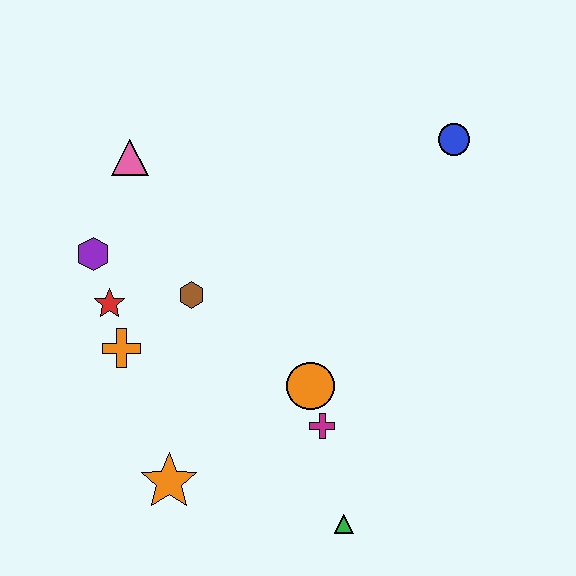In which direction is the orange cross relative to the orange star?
The orange cross is above the orange star.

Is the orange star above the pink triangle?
No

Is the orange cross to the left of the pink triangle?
Yes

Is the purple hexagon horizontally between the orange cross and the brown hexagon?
No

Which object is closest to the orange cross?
The red star is closest to the orange cross.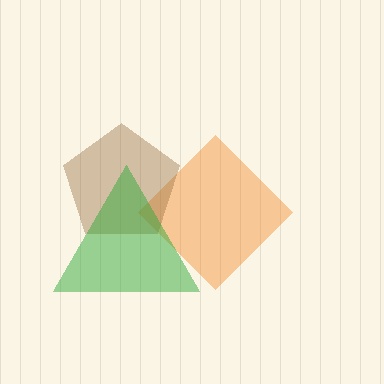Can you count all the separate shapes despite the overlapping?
Yes, there are 3 separate shapes.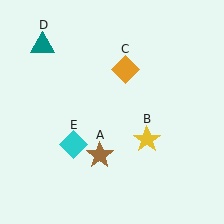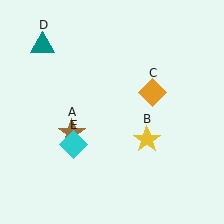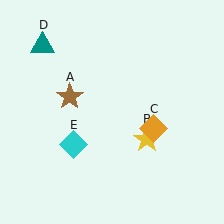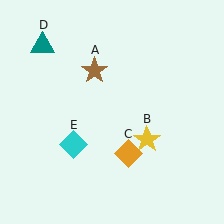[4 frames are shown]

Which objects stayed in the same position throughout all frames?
Yellow star (object B) and teal triangle (object D) and cyan diamond (object E) remained stationary.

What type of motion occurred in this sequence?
The brown star (object A), orange diamond (object C) rotated clockwise around the center of the scene.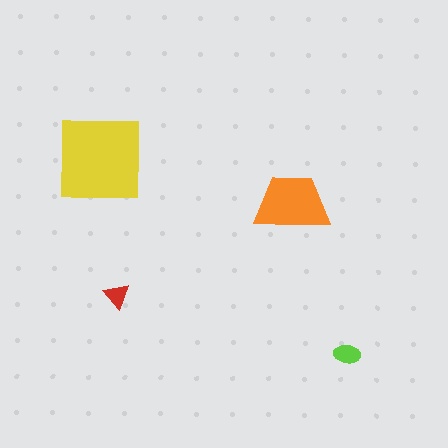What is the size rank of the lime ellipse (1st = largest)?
3rd.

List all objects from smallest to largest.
The red triangle, the lime ellipse, the orange trapezoid, the yellow square.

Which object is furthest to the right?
The lime ellipse is rightmost.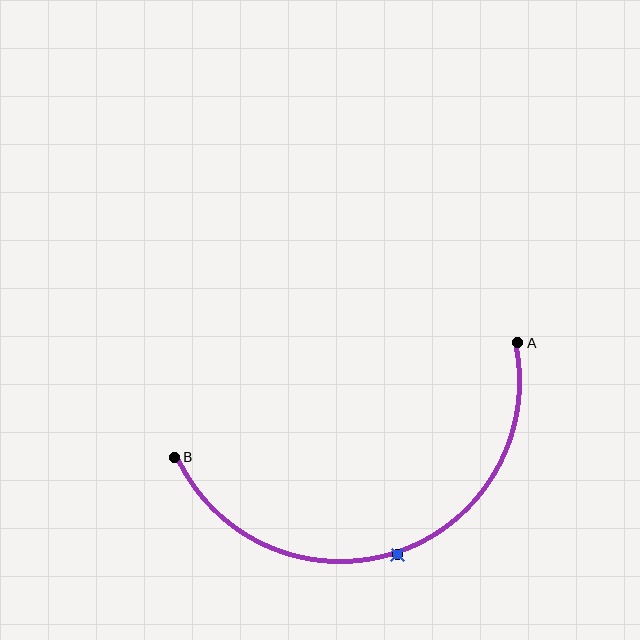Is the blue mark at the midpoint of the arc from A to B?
Yes. The blue mark lies on the arc at equal arc-length from both A and B — it is the arc midpoint.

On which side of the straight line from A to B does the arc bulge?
The arc bulges below the straight line connecting A and B.